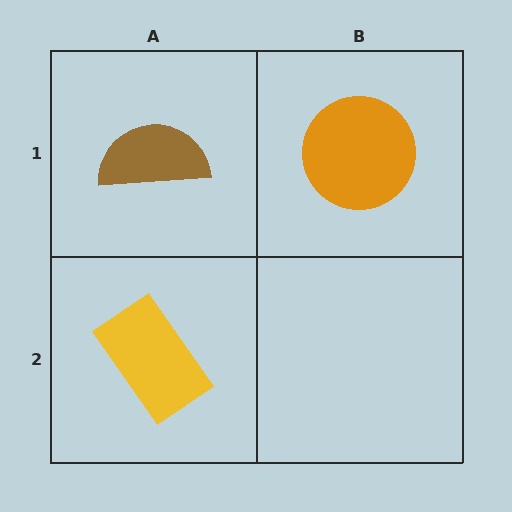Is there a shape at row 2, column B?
No, that cell is empty.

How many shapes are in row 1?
2 shapes.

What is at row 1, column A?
A brown semicircle.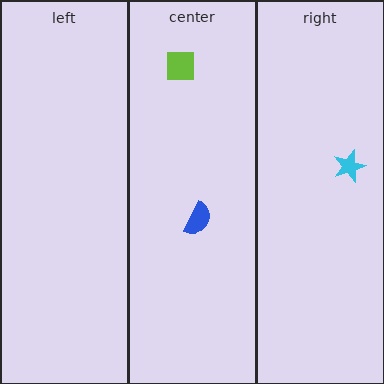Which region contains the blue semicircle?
The center region.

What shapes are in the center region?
The blue semicircle, the lime square.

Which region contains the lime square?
The center region.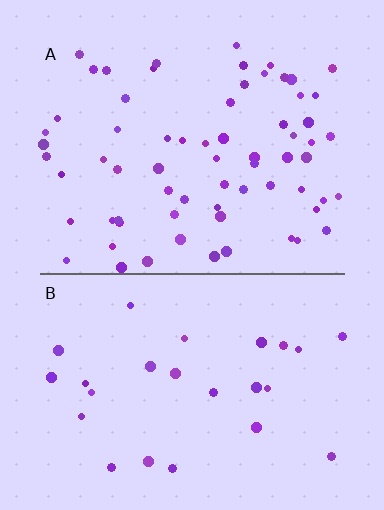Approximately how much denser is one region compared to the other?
Approximately 2.6× — region A over region B.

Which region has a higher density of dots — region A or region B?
A (the top).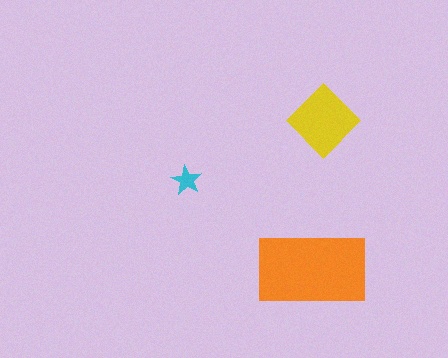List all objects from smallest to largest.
The cyan star, the yellow diamond, the orange rectangle.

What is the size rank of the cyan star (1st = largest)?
3rd.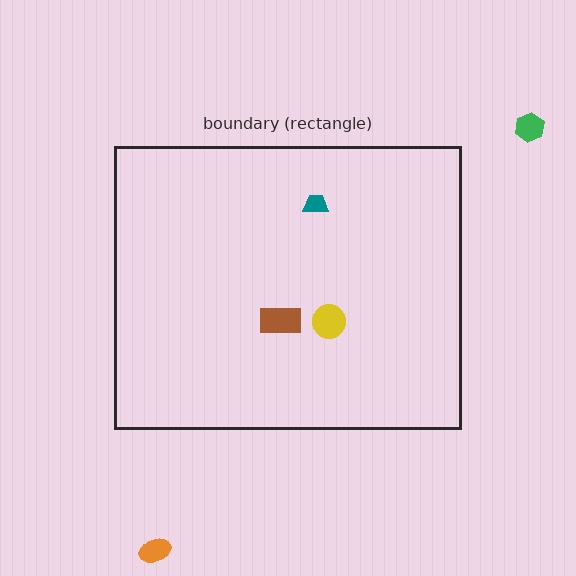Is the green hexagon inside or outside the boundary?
Outside.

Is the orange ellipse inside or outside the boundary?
Outside.